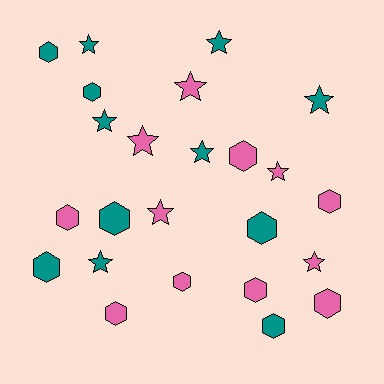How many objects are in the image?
There are 24 objects.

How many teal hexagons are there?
There are 6 teal hexagons.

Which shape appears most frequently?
Hexagon, with 13 objects.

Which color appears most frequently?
Teal, with 12 objects.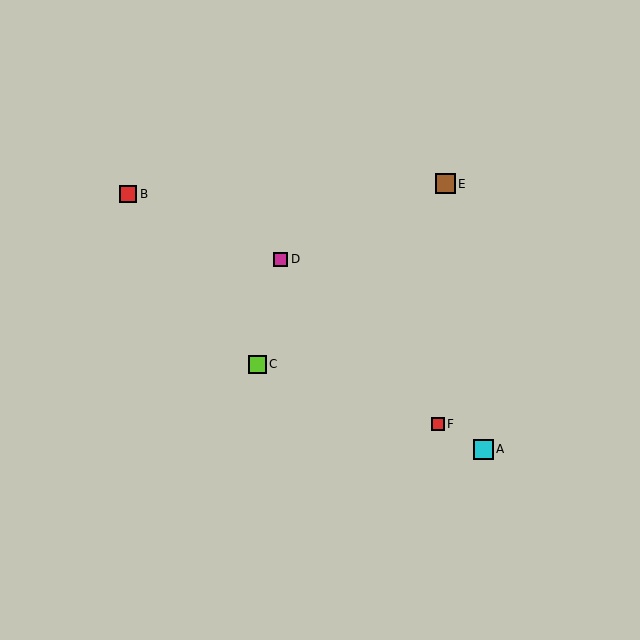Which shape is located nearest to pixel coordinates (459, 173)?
The brown square (labeled E) at (445, 184) is nearest to that location.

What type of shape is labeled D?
Shape D is a magenta square.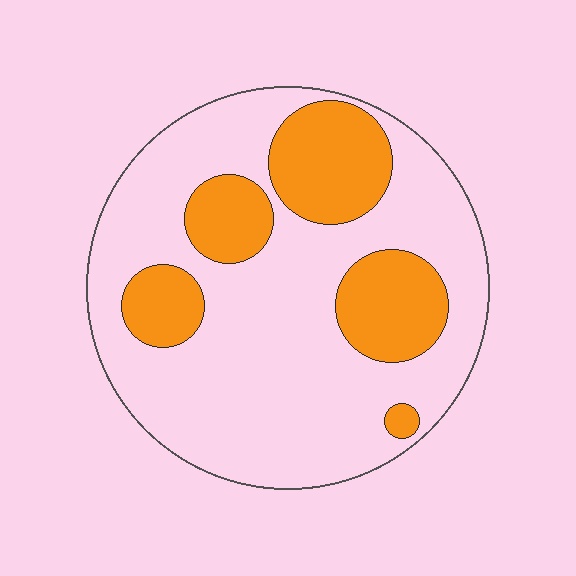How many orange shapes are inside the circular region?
5.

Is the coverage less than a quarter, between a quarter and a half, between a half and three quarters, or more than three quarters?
Between a quarter and a half.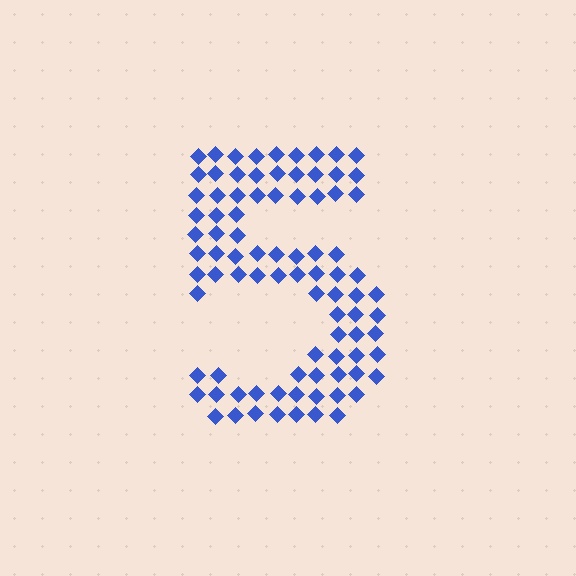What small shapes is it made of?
It is made of small diamonds.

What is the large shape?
The large shape is the digit 5.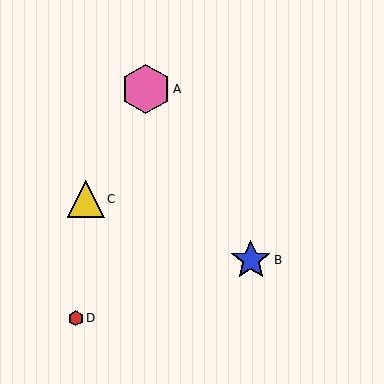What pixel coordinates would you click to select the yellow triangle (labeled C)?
Click at (86, 199) to select the yellow triangle C.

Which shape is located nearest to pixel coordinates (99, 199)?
The yellow triangle (labeled C) at (86, 199) is nearest to that location.